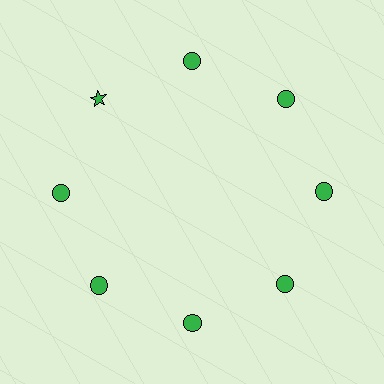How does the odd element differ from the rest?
It has a different shape: star instead of circle.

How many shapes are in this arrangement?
There are 8 shapes arranged in a ring pattern.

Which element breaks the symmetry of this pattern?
The green star at roughly the 10 o'clock position breaks the symmetry. All other shapes are green circles.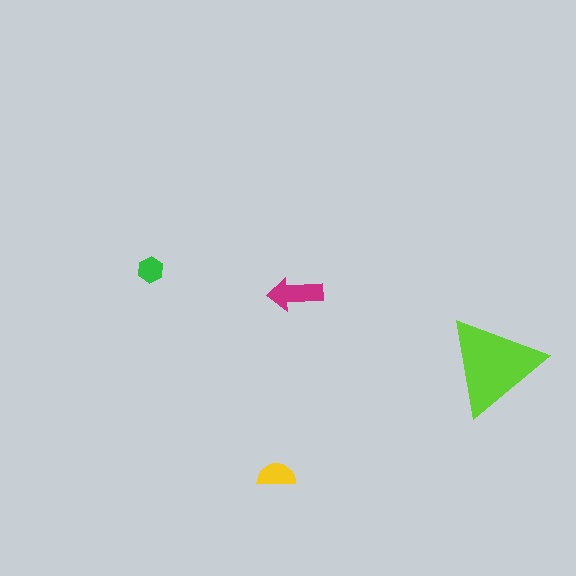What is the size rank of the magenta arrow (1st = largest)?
2nd.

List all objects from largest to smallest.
The lime triangle, the magenta arrow, the yellow semicircle, the green hexagon.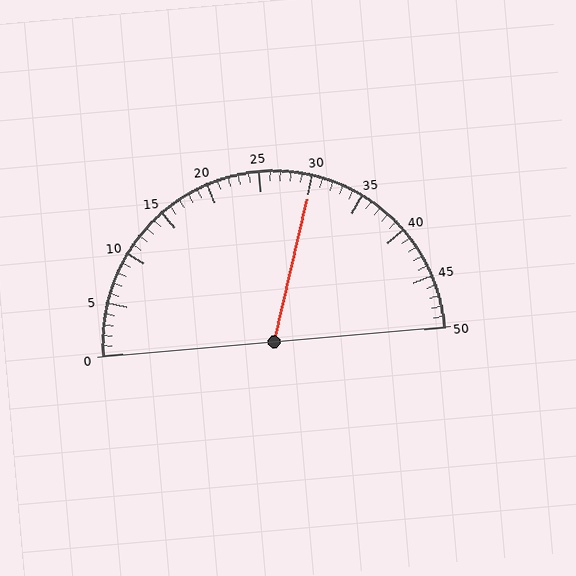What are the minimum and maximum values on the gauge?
The gauge ranges from 0 to 50.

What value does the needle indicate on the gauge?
The needle indicates approximately 30.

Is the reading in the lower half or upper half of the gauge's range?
The reading is in the upper half of the range (0 to 50).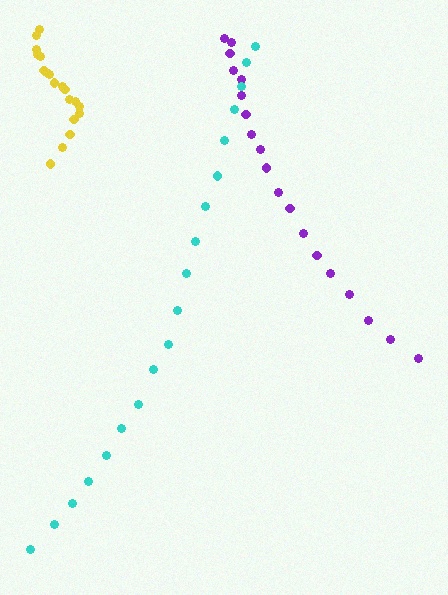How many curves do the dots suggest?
There are 3 distinct paths.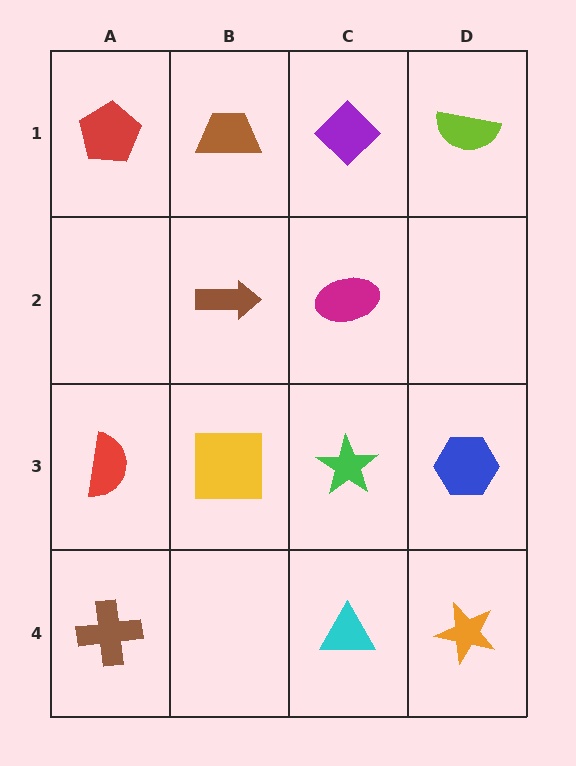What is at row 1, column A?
A red pentagon.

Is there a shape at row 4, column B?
No, that cell is empty.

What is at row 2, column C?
A magenta ellipse.